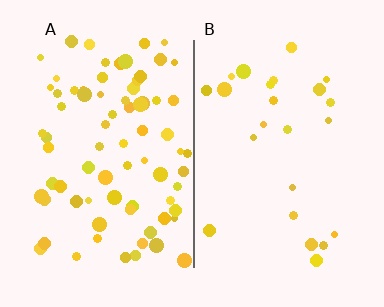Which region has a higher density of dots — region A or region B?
A (the left).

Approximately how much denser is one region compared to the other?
Approximately 3.1× — region A over region B.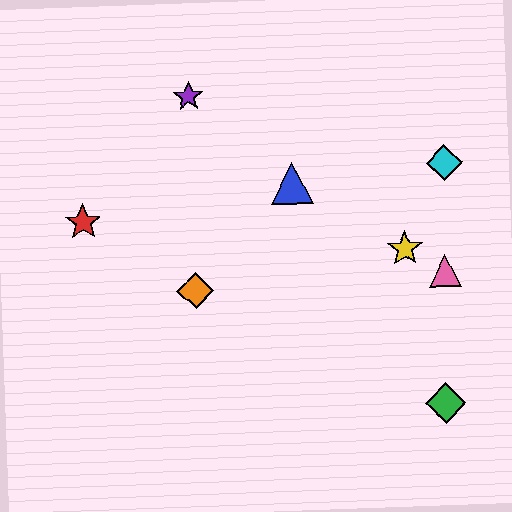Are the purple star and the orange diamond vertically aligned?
Yes, both are at x≈188.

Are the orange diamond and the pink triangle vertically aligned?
No, the orange diamond is at x≈195 and the pink triangle is at x≈445.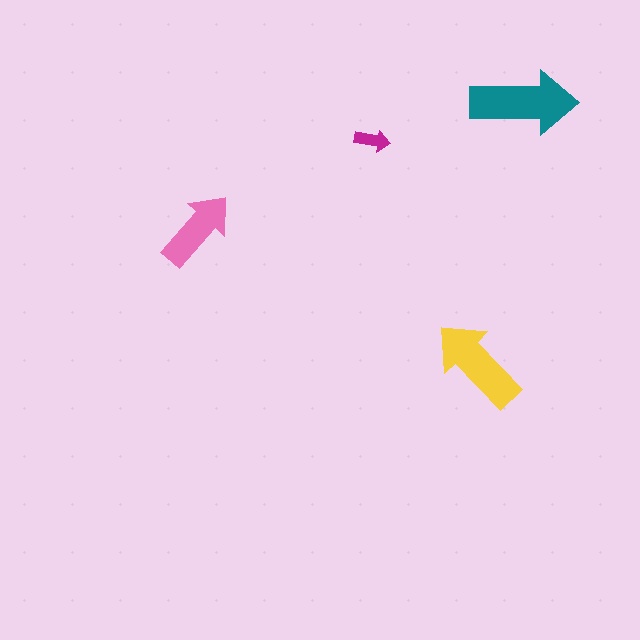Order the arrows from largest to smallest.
the teal one, the yellow one, the pink one, the magenta one.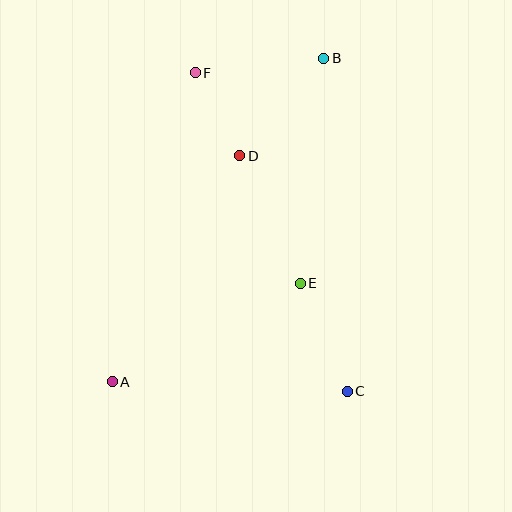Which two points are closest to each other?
Points D and F are closest to each other.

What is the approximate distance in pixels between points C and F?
The distance between C and F is approximately 353 pixels.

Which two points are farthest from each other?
Points A and B are farthest from each other.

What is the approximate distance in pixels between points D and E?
The distance between D and E is approximately 141 pixels.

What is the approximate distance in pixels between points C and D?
The distance between C and D is approximately 259 pixels.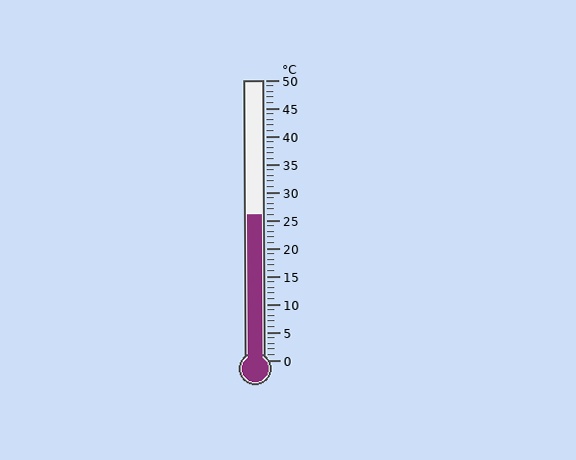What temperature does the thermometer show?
The thermometer shows approximately 26°C.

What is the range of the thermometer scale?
The thermometer scale ranges from 0°C to 50°C.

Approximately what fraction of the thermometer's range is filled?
The thermometer is filled to approximately 50% of its range.